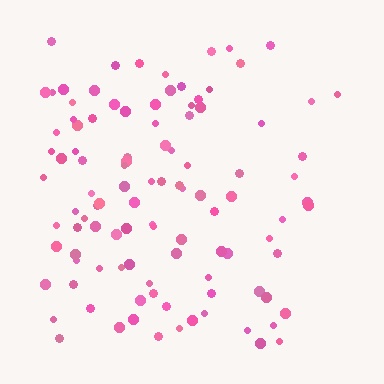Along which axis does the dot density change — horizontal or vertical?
Horizontal.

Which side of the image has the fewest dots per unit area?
The right.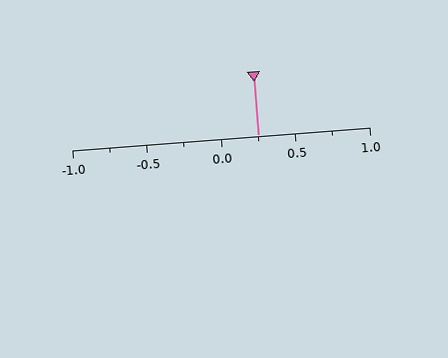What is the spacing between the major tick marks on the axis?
The major ticks are spaced 0.5 apart.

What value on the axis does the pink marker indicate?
The marker indicates approximately 0.25.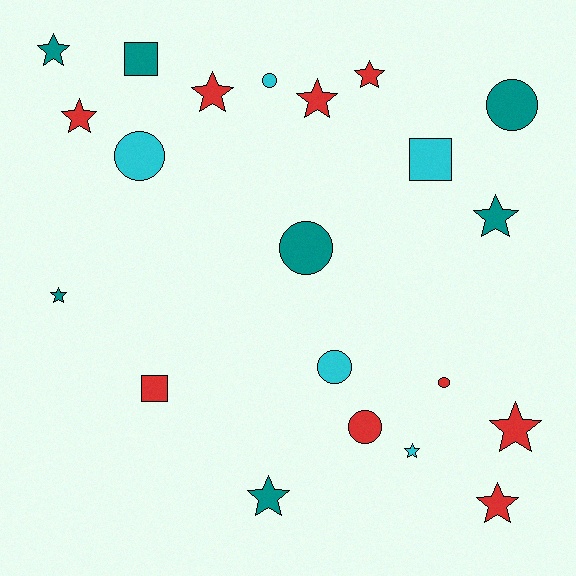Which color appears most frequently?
Red, with 9 objects.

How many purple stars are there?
There are no purple stars.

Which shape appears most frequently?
Star, with 11 objects.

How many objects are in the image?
There are 21 objects.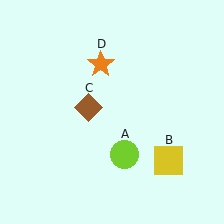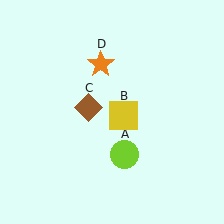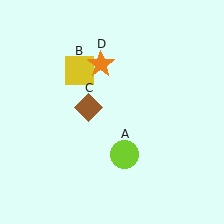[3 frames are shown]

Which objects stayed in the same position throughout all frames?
Lime circle (object A) and brown diamond (object C) and orange star (object D) remained stationary.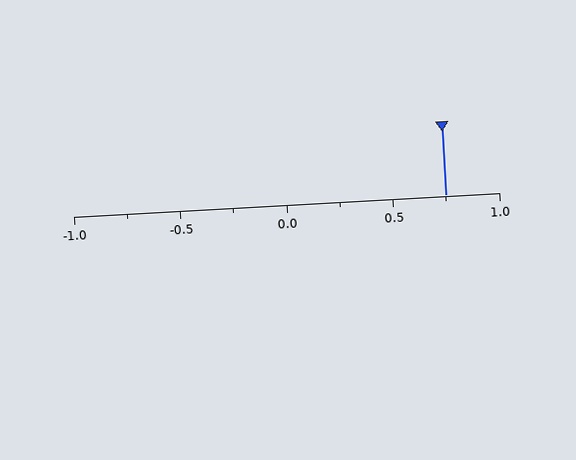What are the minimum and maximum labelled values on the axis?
The axis runs from -1.0 to 1.0.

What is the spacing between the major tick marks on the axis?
The major ticks are spaced 0.5 apart.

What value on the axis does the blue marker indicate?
The marker indicates approximately 0.75.